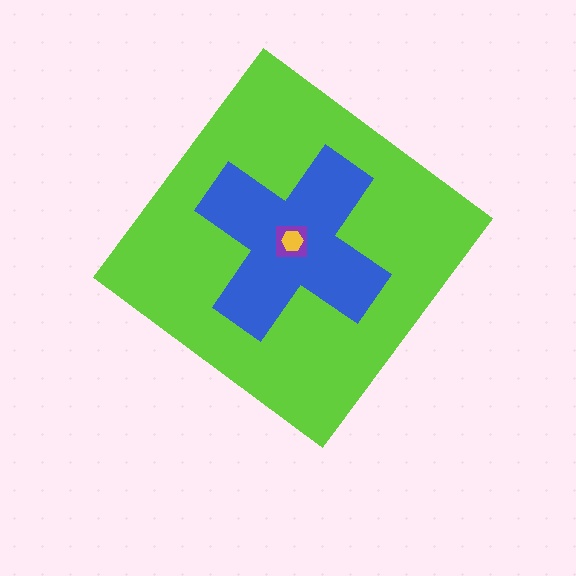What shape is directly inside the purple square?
The yellow hexagon.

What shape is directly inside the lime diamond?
The blue cross.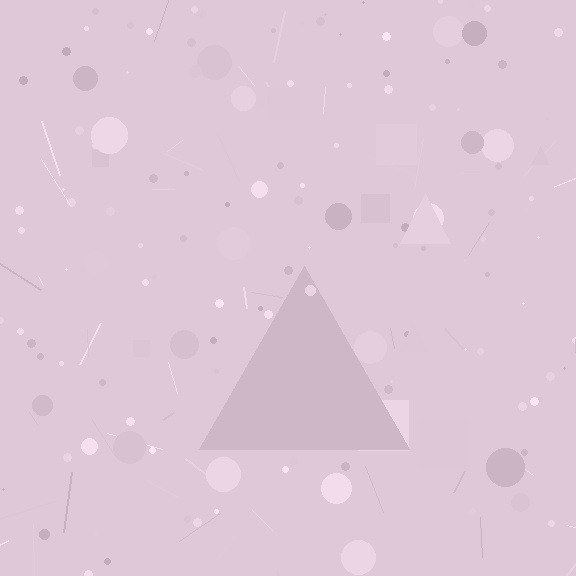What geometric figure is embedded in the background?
A triangle is embedded in the background.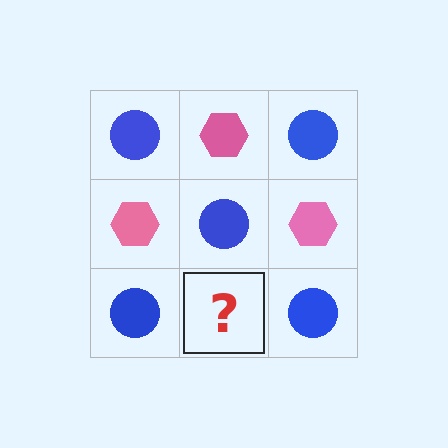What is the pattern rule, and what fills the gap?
The rule is that it alternates blue circle and pink hexagon in a checkerboard pattern. The gap should be filled with a pink hexagon.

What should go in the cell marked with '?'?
The missing cell should contain a pink hexagon.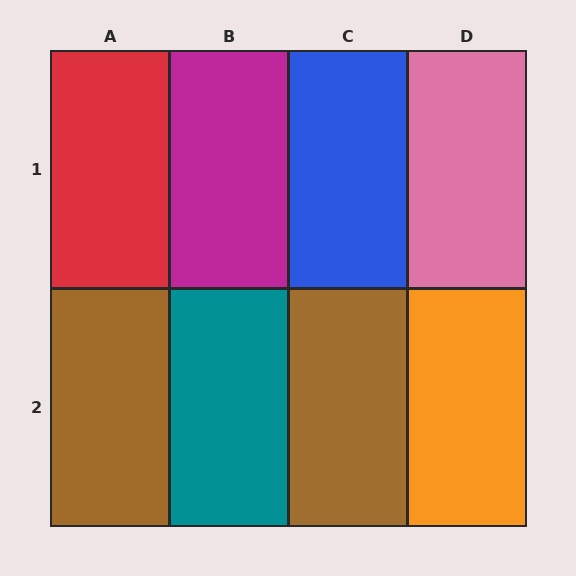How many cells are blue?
1 cell is blue.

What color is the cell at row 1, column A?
Red.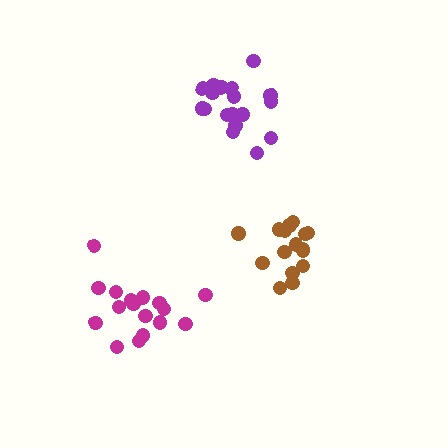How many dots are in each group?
Group 1: 17 dots, Group 2: 18 dots, Group 3: 16 dots (51 total).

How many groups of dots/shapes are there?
There are 3 groups.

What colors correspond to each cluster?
The clusters are colored: magenta, purple, brown.